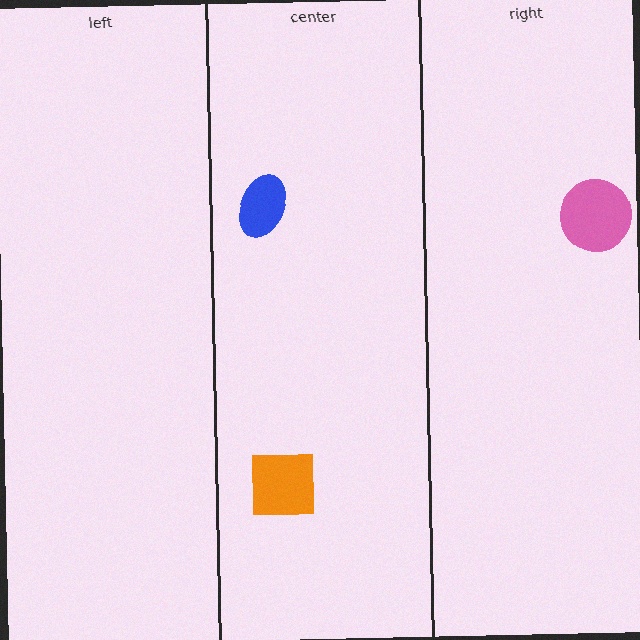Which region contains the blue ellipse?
The center region.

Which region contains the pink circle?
The right region.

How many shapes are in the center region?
2.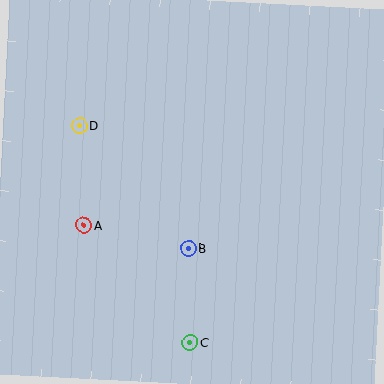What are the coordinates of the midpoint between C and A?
The midpoint between C and A is at (137, 284).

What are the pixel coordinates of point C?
Point C is at (190, 342).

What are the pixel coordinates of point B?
Point B is at (188, 248).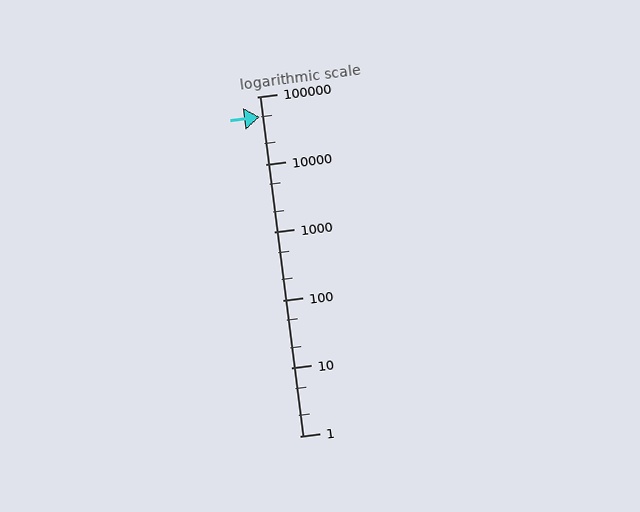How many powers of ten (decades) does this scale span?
The scale spans 5 decades, from 1 to 100000.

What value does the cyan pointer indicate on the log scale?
The pointer indicates approximately 51000.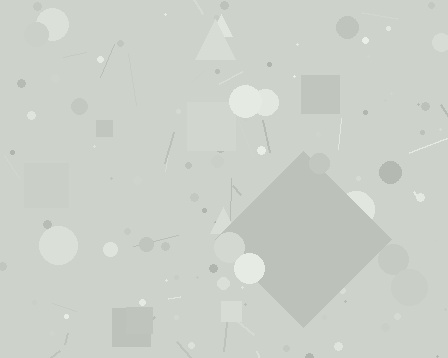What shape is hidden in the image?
A diamond is hidden in the image.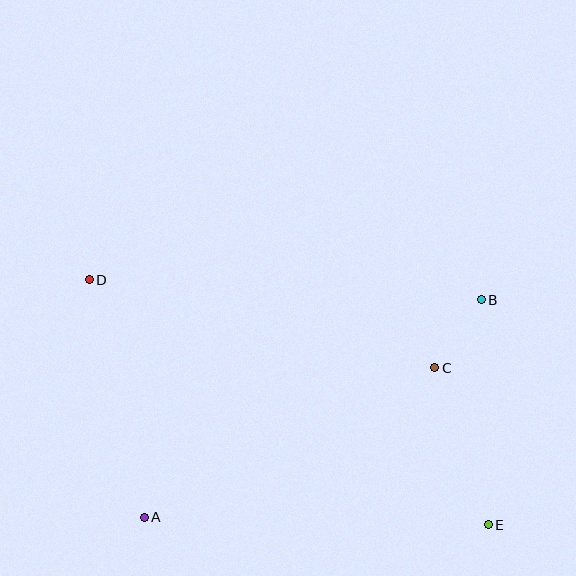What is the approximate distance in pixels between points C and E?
The distance between C and E is approximately 166 pixels.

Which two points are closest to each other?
Points B and C are closest to each other.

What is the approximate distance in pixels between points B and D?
The distance between B and D is approximately 392 pixels.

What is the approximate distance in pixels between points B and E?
The distance between B and E is approximately 225 pixels.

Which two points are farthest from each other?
Points D and E are farthest from each other.